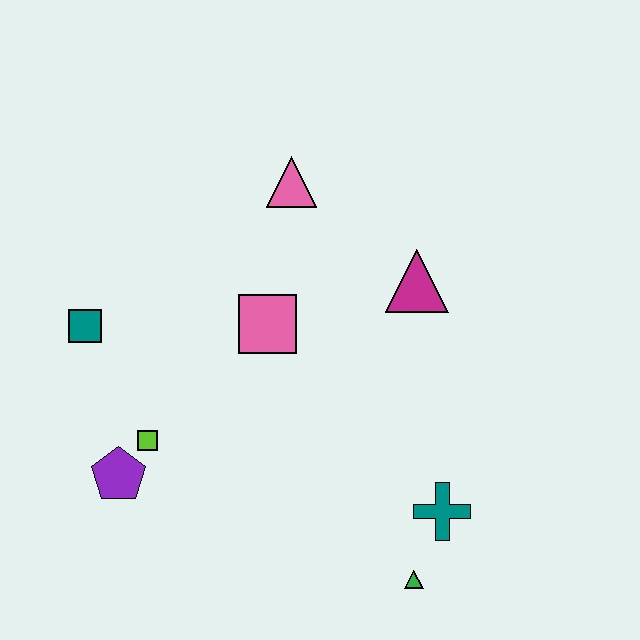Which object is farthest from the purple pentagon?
The magenta triangle is farthest from the purple pentagon.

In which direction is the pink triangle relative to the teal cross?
The pink triangle is above the teal cross.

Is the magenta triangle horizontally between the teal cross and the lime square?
Yes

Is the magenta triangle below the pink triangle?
Yes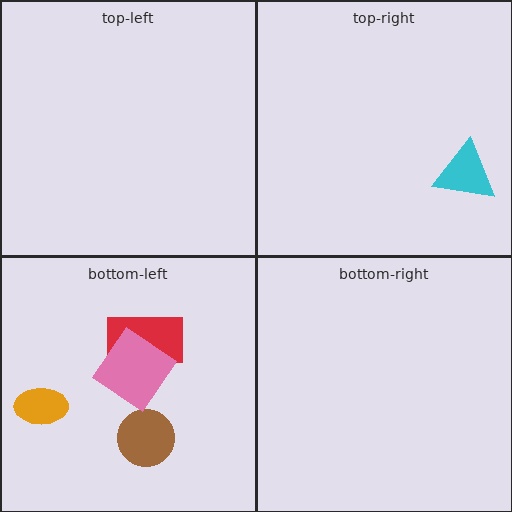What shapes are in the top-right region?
The cyan triangle.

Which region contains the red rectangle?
The bottom-left region.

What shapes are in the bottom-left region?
The brown circle, the red rectangle, the pink diamond, the orange ellipse.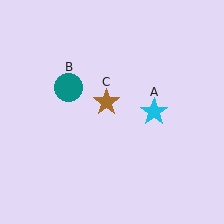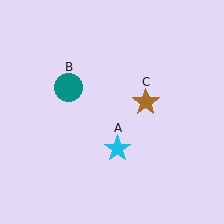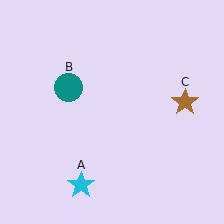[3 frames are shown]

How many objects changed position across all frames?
2 objects changed position: cyan star (object A), brown star (object C).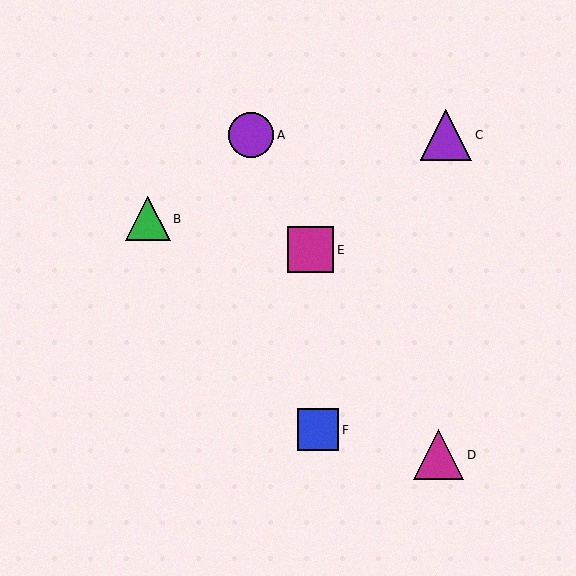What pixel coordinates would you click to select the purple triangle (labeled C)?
Click at (446, 135) to select the purple triangle C.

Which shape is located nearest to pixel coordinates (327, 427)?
The blue square (labeled F) at (318, 430) is nearest to that location.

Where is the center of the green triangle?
The center of the green triangle is at (148, 219).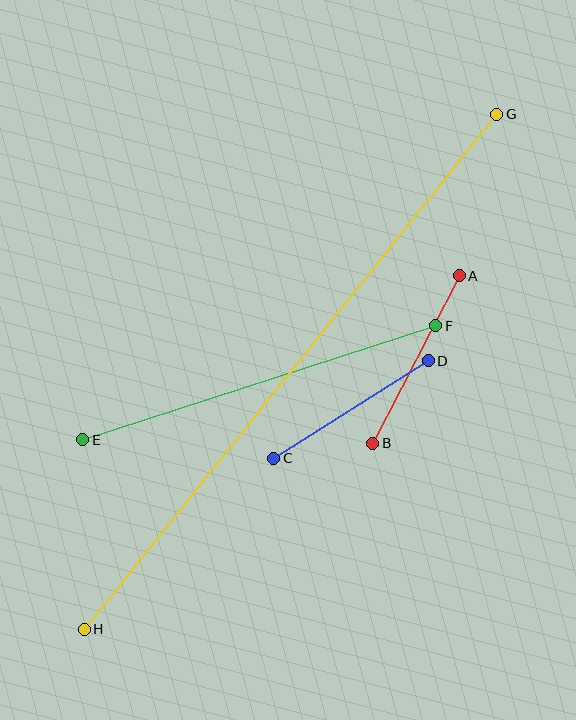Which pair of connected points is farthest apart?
Points G and H are farthest apart.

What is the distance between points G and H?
The distance is approximately 660 pixels.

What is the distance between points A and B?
The distance is approximately 188 pixels.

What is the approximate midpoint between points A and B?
The midpoint is at approximately (416, 360) pixels.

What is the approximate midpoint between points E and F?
The midpoint is at approximately (259, 383) pixels.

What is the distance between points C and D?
The distance is approximately 183 pixels.